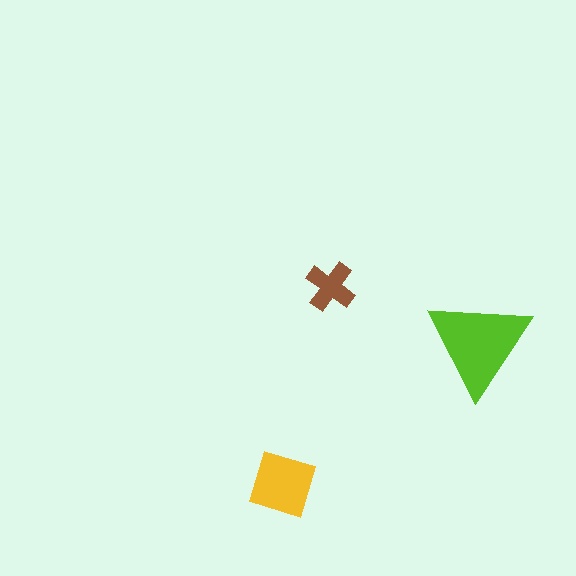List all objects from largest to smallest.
The lime triangle, the yellow square, the brown cross.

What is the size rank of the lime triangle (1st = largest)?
1st.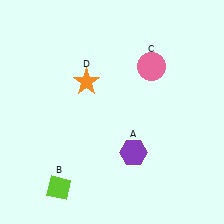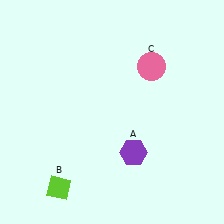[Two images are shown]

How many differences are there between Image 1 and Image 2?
There is 1 difference between the two images.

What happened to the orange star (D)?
The orange star (D) was removed in Image 2. It was in the top-left area of Image 1.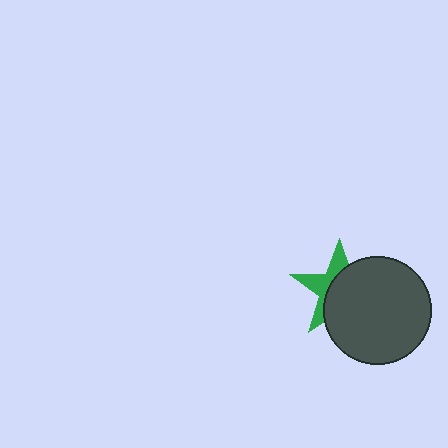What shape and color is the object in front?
The object in front is a dark gray circle.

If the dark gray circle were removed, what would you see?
You would see the complete green star.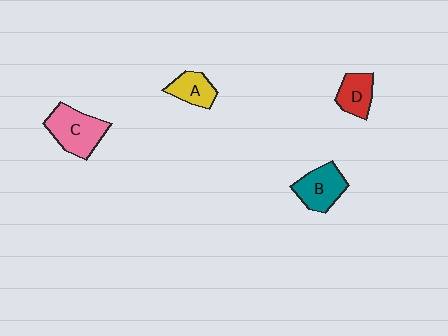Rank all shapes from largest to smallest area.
From largest to smallest: C (pink), B (teal), D (red), A (yellow).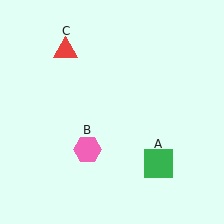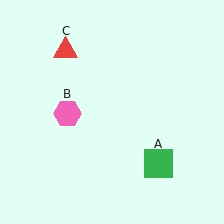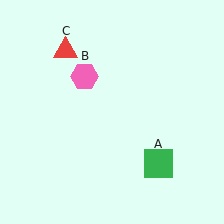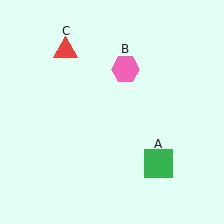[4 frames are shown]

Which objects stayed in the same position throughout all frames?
Green square (object A) and red triangle (object C) remained stationary.